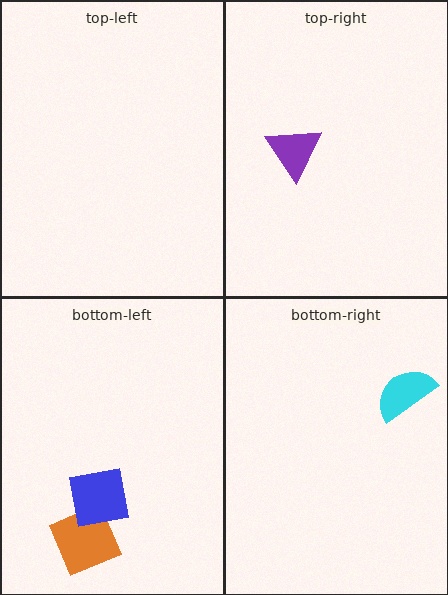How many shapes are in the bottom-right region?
1.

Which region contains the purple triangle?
The top-right region.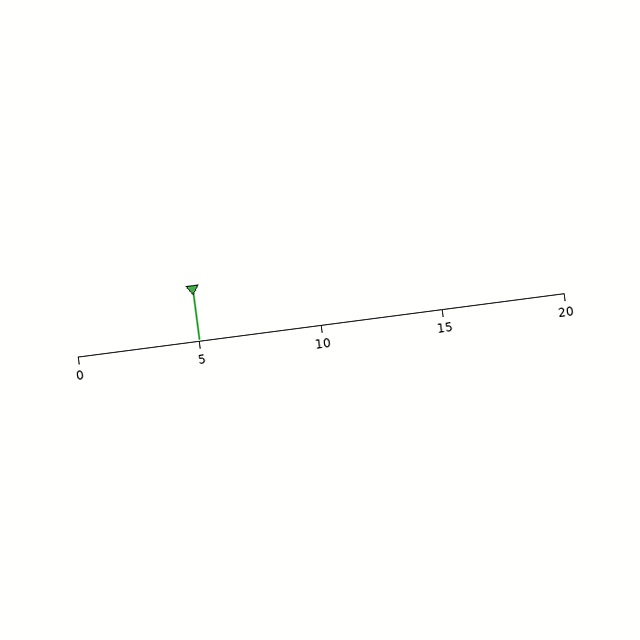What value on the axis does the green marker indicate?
The marker indicates approximately 5.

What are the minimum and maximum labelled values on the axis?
The axis runs from 0 to 20.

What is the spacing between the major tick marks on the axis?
The major ticks are spaced 5 apart.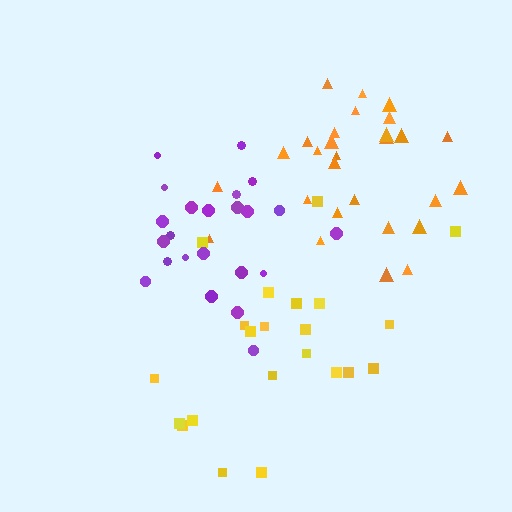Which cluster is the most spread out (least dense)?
Yellow.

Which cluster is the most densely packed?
Orange.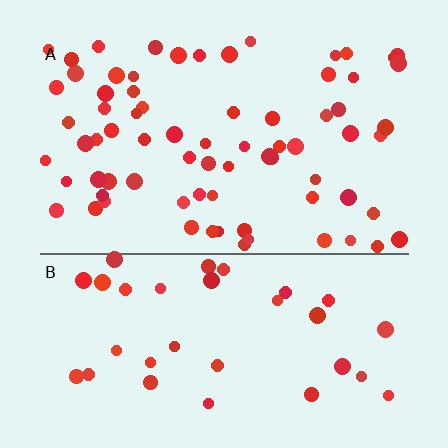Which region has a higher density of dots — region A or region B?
A (the top).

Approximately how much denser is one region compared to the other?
Approximately 2.1× — region A over region B.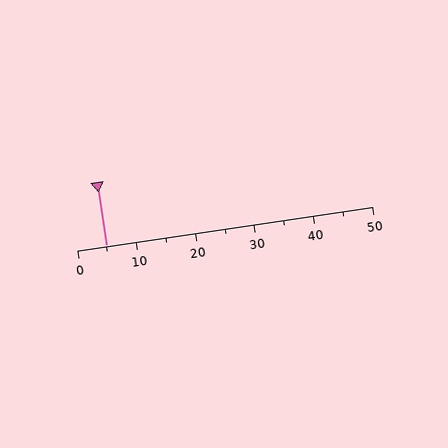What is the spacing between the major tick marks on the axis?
The major ticks are spaced 10 apart.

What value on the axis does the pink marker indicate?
The marker indicates approximately 5.